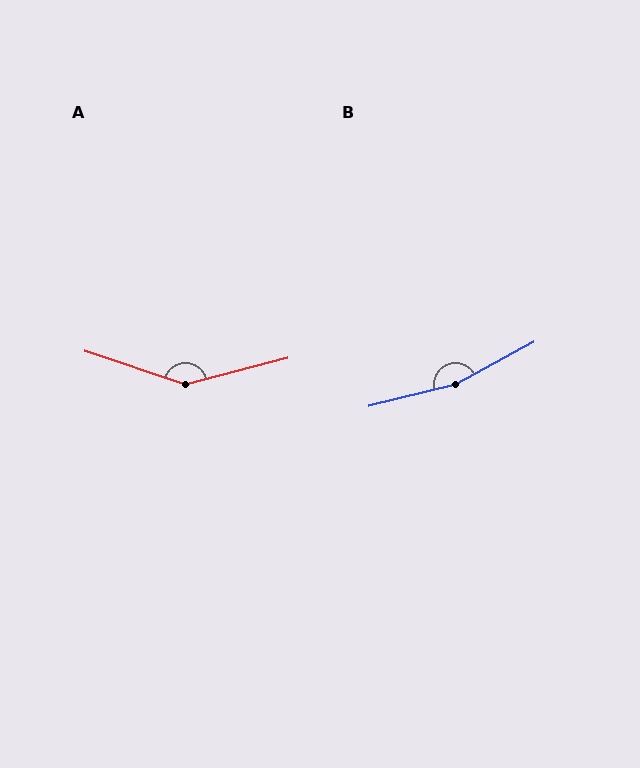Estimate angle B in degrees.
Approximately 165 degrees.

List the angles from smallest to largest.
A (147°), B (165°).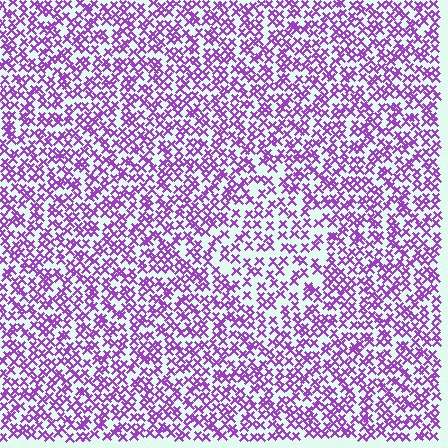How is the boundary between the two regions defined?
The boundary is defined by a change in element density (approximately 1.6x ratio). All elements are the same color, size, and shape.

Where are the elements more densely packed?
The elements are more densely packed outside the diamond boundary.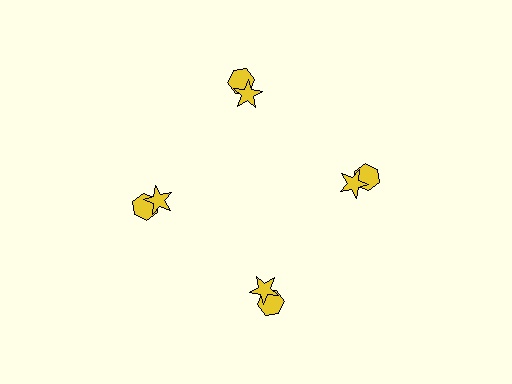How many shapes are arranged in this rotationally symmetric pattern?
There are 8 shapes, arranged in 4 groups of 2.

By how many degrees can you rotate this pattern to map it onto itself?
The pattern maps onto itself every 90 degrees of rotation.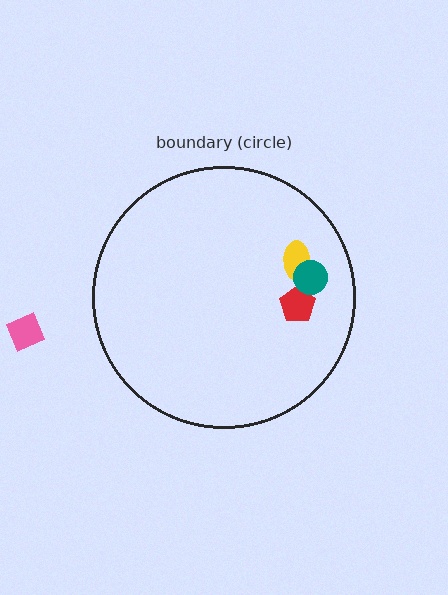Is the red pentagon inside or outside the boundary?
Inside.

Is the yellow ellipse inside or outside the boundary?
Inside.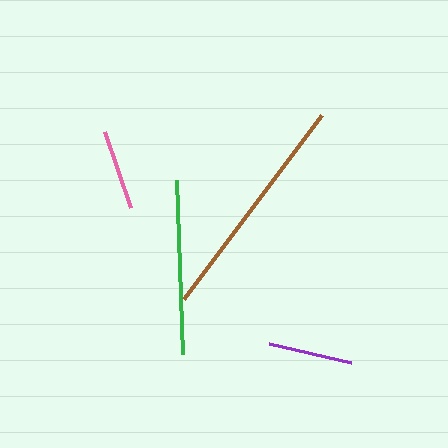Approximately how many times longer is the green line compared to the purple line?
The green line is approximately 2.1 times the length of the purple line.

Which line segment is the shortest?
The pink line is the shortest at approximately 80 pixels.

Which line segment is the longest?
The brown line is the longest at approximately 230 pixels.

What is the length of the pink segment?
The pink segment is approximately 80 pixels long.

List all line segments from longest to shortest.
From longest to shortest: brown, green, purple, pink.